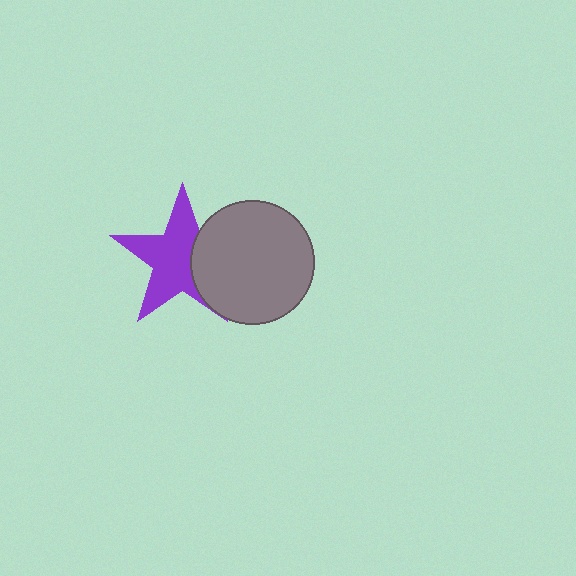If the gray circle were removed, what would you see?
You would see the complete purple star.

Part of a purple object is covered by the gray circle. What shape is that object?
It is a star.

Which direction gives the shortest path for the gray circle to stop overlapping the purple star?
Moving right gives the shortest separation.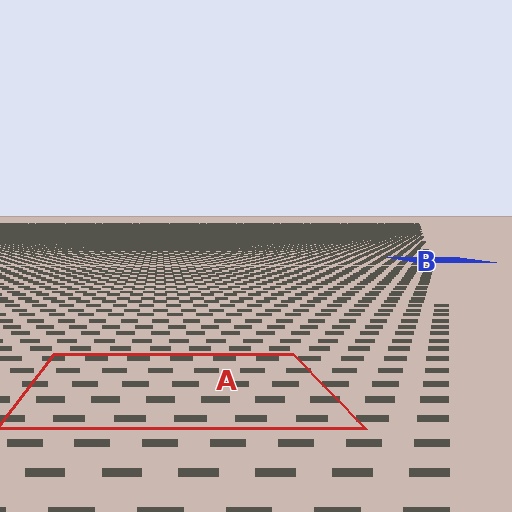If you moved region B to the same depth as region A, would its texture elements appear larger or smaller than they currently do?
They would appear larger. At a closer depth, the same texture elements are projected at a bigger on-screen size.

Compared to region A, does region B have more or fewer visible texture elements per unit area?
Region B has more texture elements per unit area — they are packed more densely because it is farther away.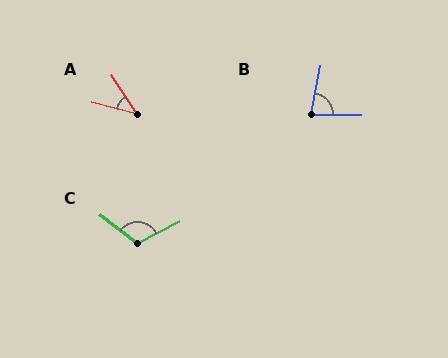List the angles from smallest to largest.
A (43°), B (79°), C (115°).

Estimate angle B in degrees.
Approximately 79 degrees.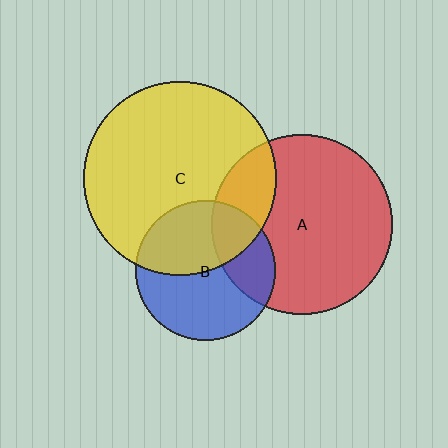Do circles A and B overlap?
Yes.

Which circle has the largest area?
Circle C (yellow).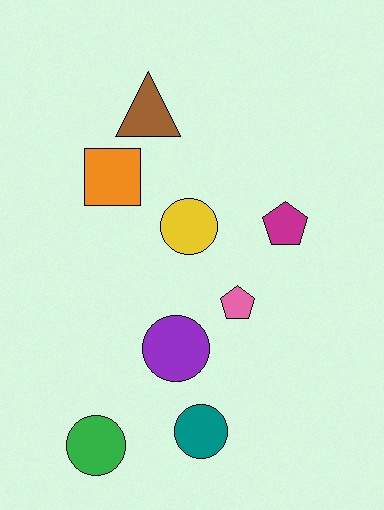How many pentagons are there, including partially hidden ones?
There are 2 pentagons.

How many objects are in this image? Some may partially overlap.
There are 8 objects.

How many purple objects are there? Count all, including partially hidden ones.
There is 1 purple object.